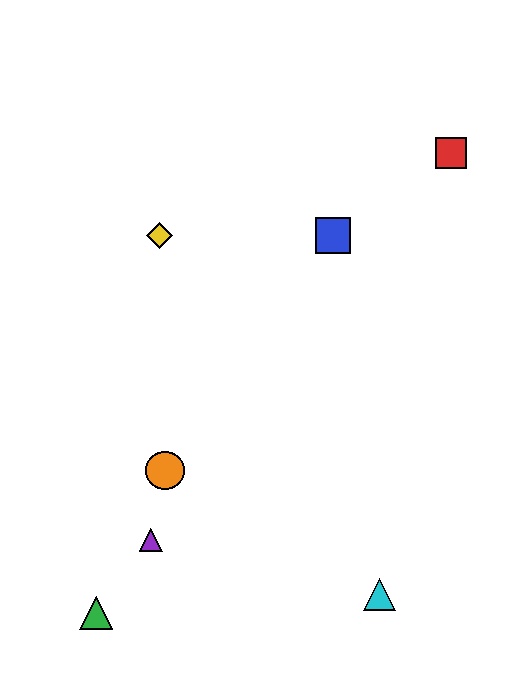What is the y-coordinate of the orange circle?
The orange circle is at y≈471.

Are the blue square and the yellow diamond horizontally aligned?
Yes, both are at y≈236.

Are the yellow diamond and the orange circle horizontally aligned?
No, the yellow diamond is at y≈236 and the orange circle is at y≈471.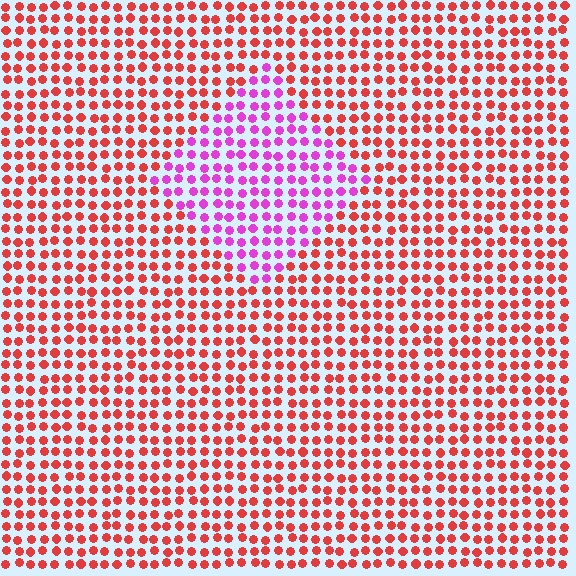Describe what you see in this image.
The image is filled with small red elements in a uniform arrangement. A diamond-shaped region is visible where the elements are tinted to a slightly different hue, forming a subtle color boundary.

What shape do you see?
I see a diamond.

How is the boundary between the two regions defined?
The boundary is defined purely by a slight shift in hue (about 56 degrees). Spacing, size, and orientation are identical on both sides.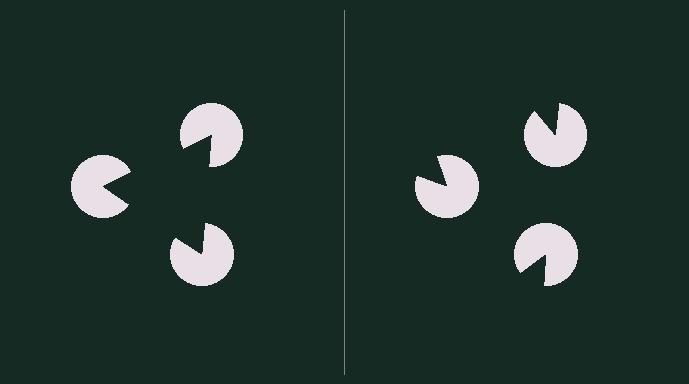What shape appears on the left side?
An illusory triangle.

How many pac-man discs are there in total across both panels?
6 — 3 on each side.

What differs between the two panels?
The pac-man discs are positioned identically on both sides; only the wedge orientations differ. On the left they align to a triangle; on the right they are misaligned.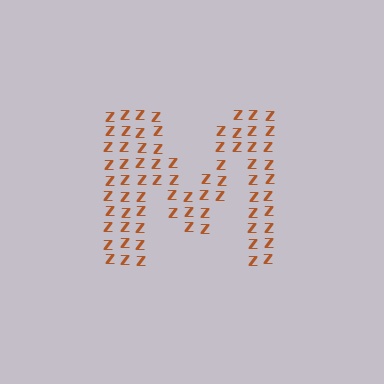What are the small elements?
The small elements are letter Z's.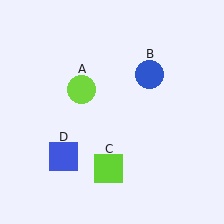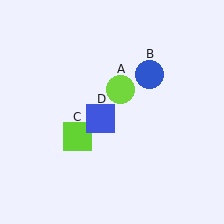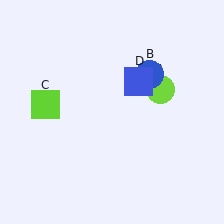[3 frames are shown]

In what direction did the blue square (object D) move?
The blue square (object D) moved up and to the right.